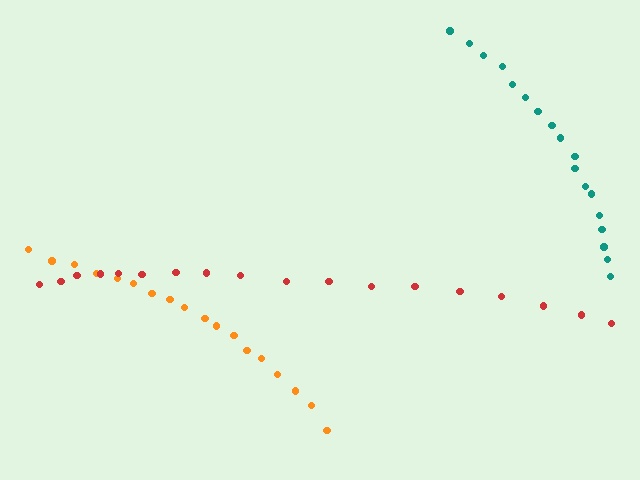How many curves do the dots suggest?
There are 3 distinct paths.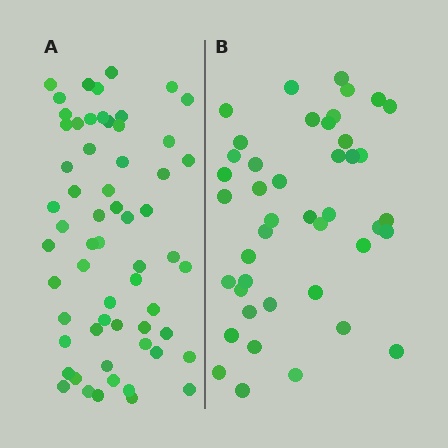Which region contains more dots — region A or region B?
Region A (the left region) has more dots.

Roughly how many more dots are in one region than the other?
Region A has approximately 15 more dots than region B.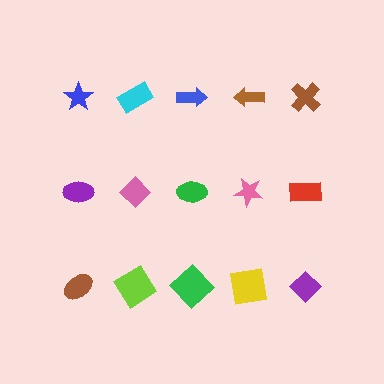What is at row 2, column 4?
A pink star.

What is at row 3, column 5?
A purple diamond.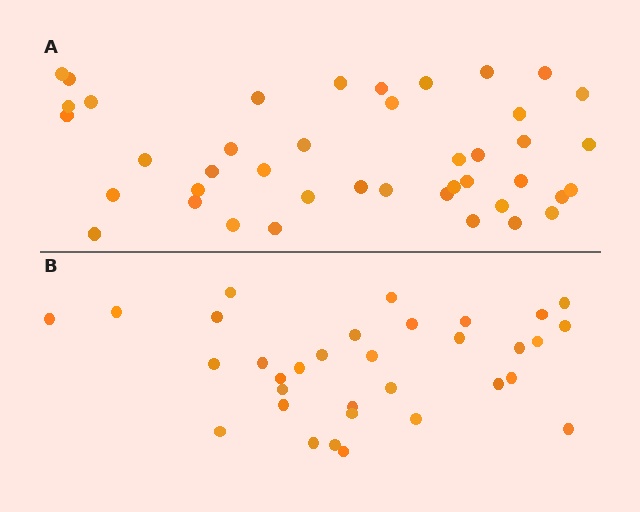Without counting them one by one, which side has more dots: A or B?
Region A (the top region) has more dots.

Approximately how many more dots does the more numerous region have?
Region A has roughly 8 or so more dots than region B.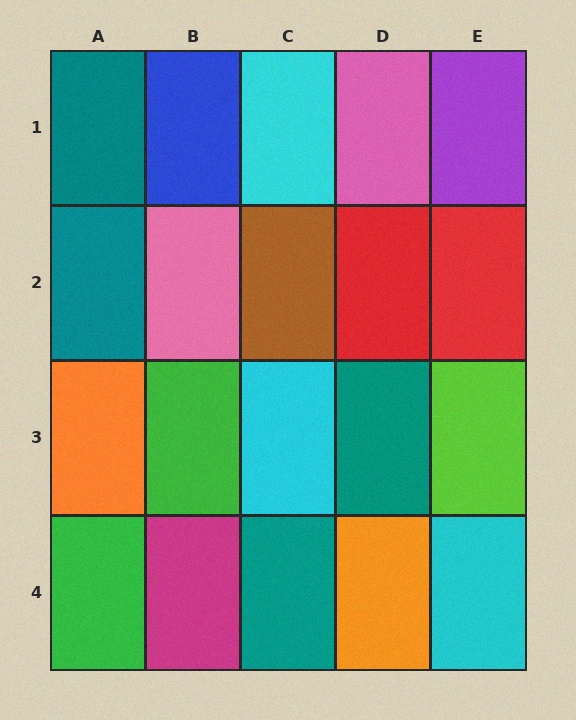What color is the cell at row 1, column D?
Pink.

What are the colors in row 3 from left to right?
Orange, green, cyan, teal, lime.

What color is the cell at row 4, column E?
Cyan.